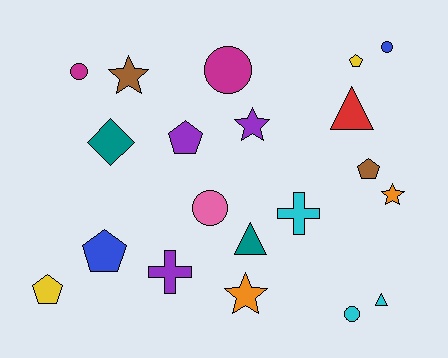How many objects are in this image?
There are 20 objects.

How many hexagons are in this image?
There are no hexagons.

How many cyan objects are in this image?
There are 3 cyan objects.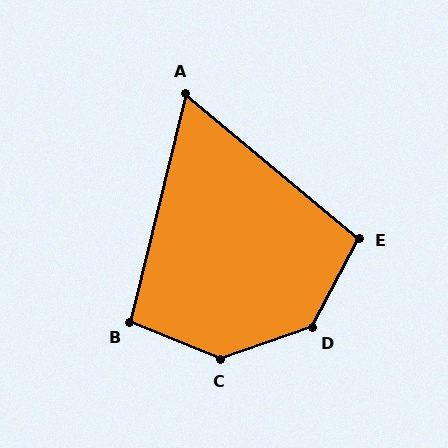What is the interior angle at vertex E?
Approximately 102 degrees (obtuse).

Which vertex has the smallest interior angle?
A, at approximately 64 degrees.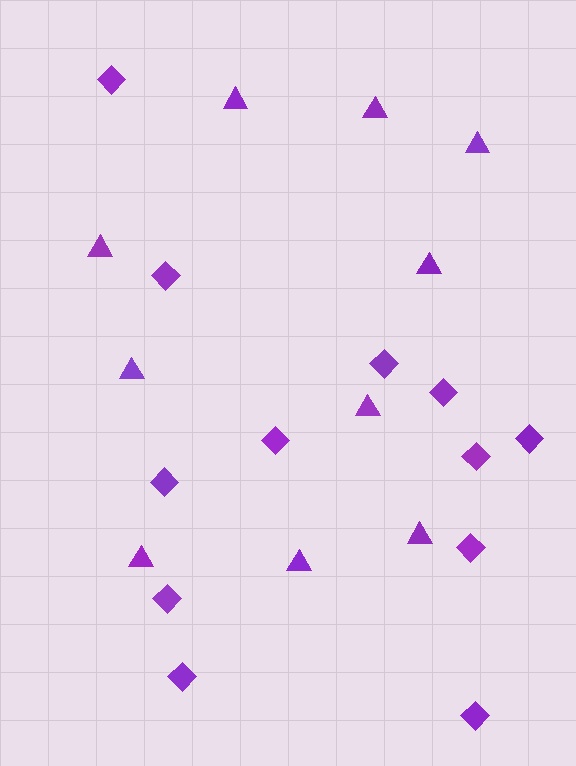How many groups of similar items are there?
There are 2 groups: one group of triangles (10) and one group of diamonds (12).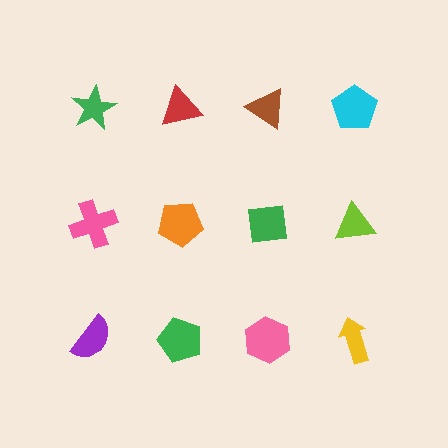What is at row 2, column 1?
A pink cross.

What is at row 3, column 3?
A pink hexagon.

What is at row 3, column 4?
A yellow arrow.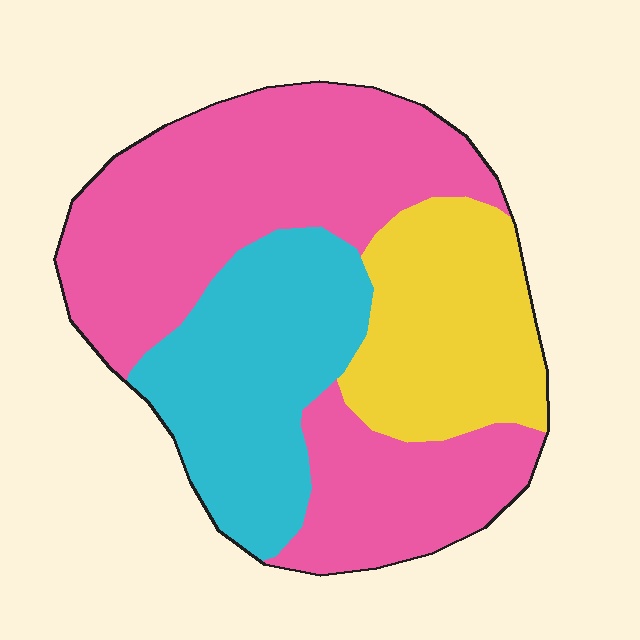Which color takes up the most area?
Pink, at roughly 50%.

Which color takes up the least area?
Yellow, at roughly 20%.